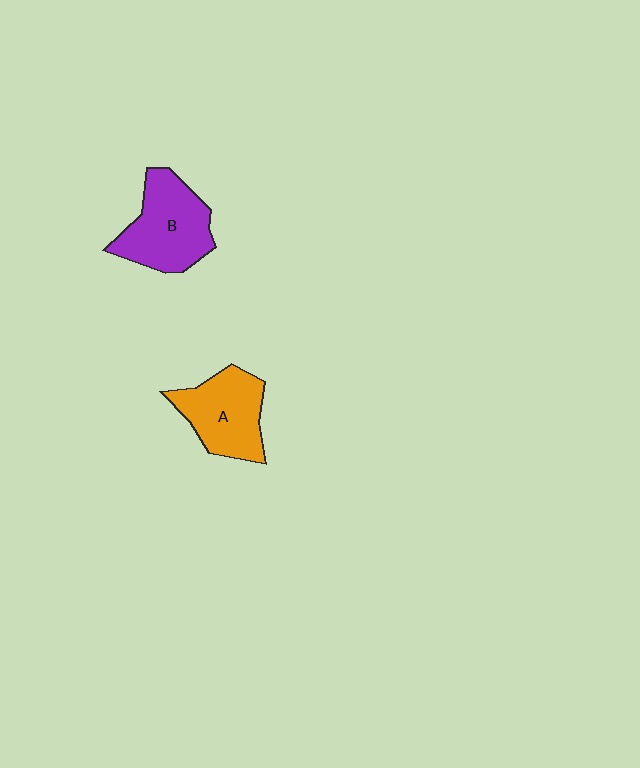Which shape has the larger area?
Shape B (purple).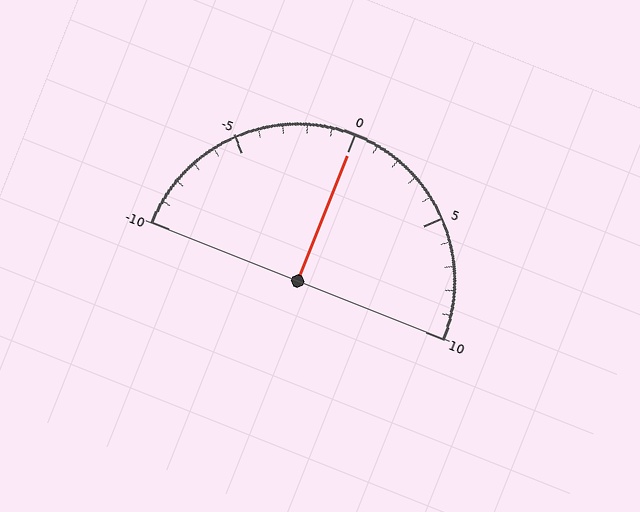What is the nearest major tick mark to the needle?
The nearest major tick mark is 0.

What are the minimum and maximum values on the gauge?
The gauge ranges from -10 to 10.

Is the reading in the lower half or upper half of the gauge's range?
The reading is in the upper half of the range (-10 to 10).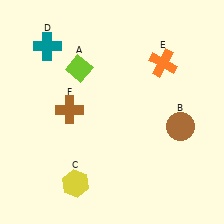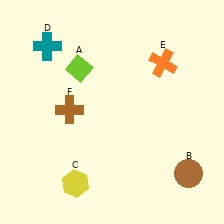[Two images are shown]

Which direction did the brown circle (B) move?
The brown circle (B) moved down.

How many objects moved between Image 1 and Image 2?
1 object moved between the two images.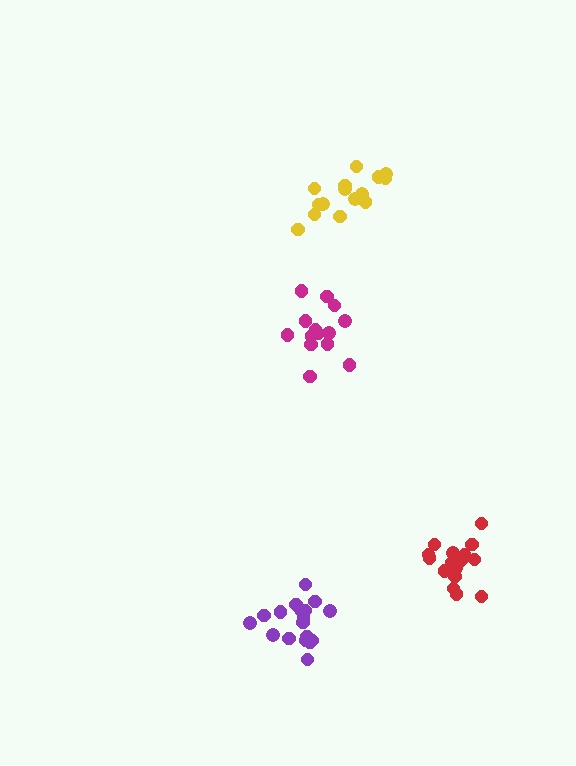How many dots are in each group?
Group 1: 16 dots, Group 2: 14 dots, Group 3: 18 dots, Group 4: 16 dots (64 total).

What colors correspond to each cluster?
The clusters are colored: yellow, magenta, purple, red.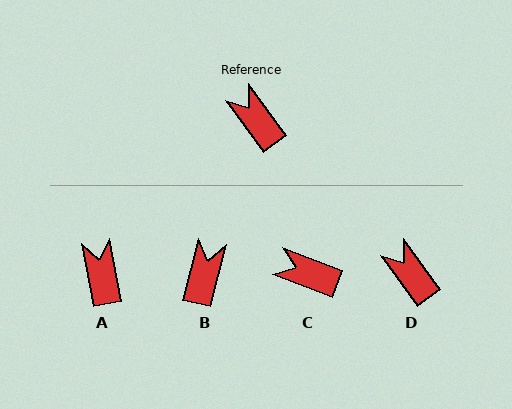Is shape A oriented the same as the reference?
No, it is off by about 26 degrees.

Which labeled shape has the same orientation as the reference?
D.